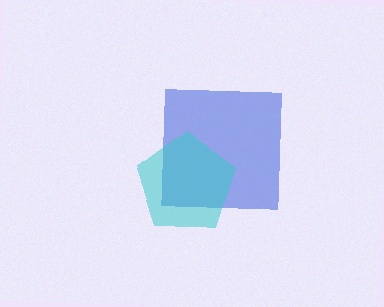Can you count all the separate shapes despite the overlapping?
Yes, there are 2 separate shapes.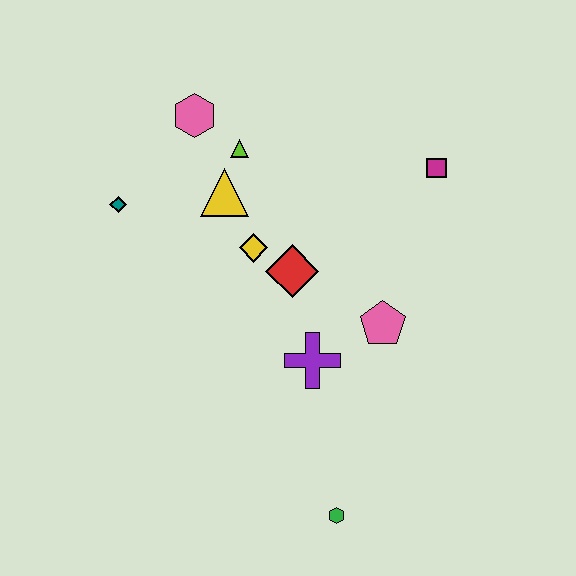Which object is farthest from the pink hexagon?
The green hexagon is farthest from the pink hexagon.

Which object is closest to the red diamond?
The yellow diamond is closest to the red diamond.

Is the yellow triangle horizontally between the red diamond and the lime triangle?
No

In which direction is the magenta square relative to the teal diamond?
The magenta square is to the right of the teal diamond.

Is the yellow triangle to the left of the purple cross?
Yes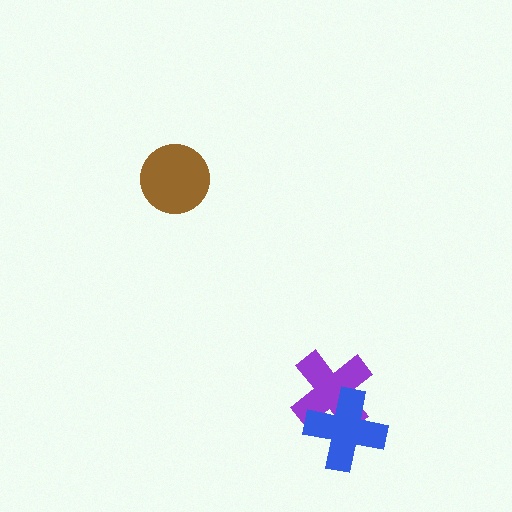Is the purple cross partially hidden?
Yes, it is partially covered by another shape.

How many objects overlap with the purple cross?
1 object overlaps with the purple cross.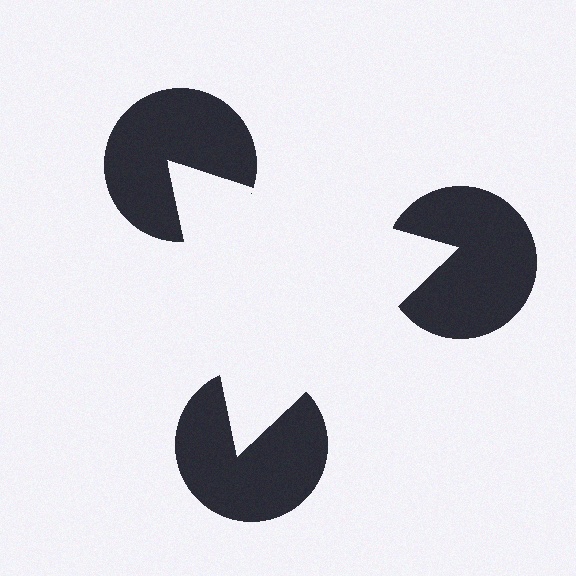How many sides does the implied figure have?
3 sides.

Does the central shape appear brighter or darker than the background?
It typically appears slightly brighter than the background, even though no actual brightness change is drawn.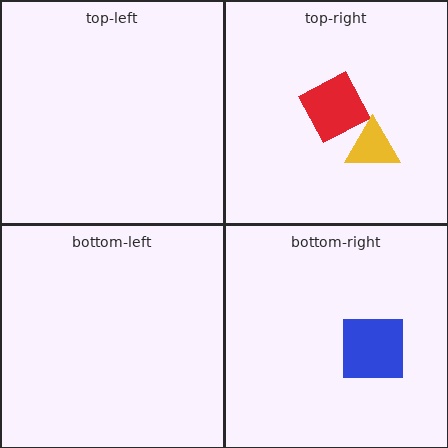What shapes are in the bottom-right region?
The blue square.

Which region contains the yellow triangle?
The top-right region.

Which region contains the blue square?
The bottom-right region.